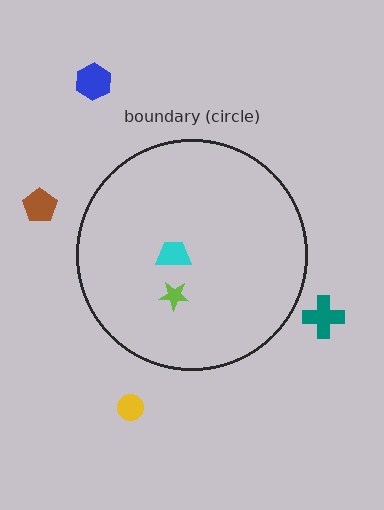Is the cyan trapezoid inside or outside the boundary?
Inside.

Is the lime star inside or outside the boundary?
Inside.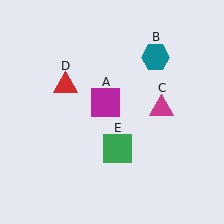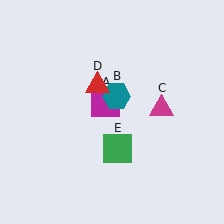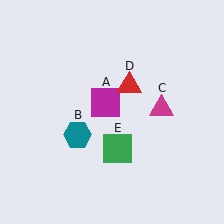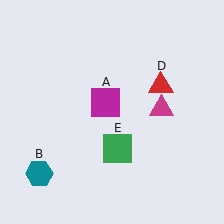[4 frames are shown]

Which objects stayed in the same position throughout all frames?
Magenta square (object A) and magenta triangle (object C) and green square (object E) remained stationary.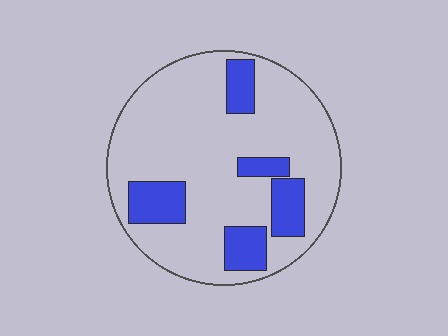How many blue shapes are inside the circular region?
5.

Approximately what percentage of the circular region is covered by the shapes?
Approximately 20%.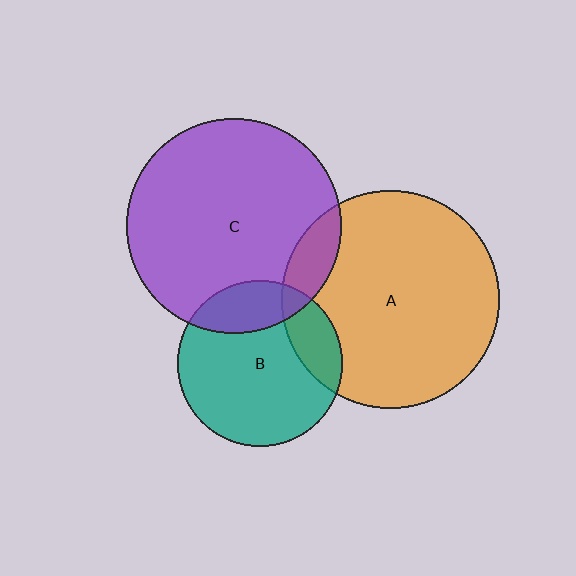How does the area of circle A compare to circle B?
Approximately 1.7 times.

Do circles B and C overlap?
Yes.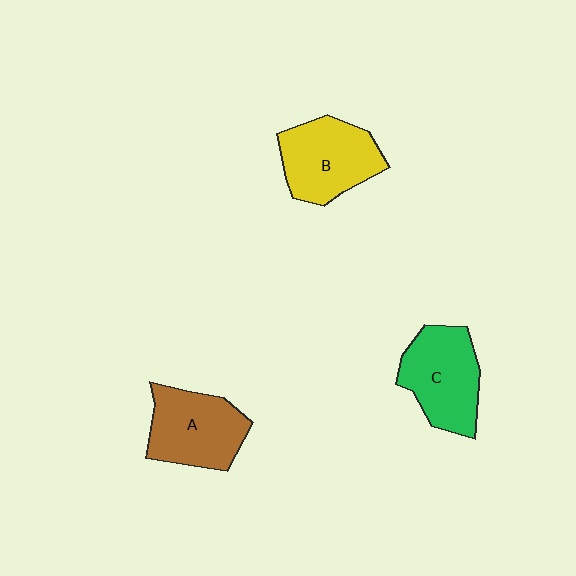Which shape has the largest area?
Shape C (green).